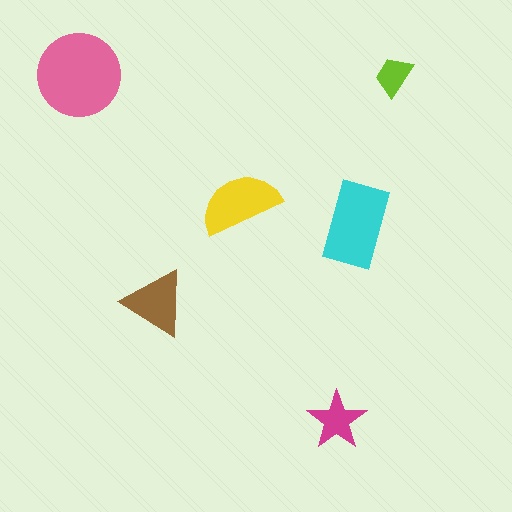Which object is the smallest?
The lime trapezoid.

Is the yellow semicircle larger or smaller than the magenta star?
Larger.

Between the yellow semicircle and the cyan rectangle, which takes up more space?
The cyan rectangle.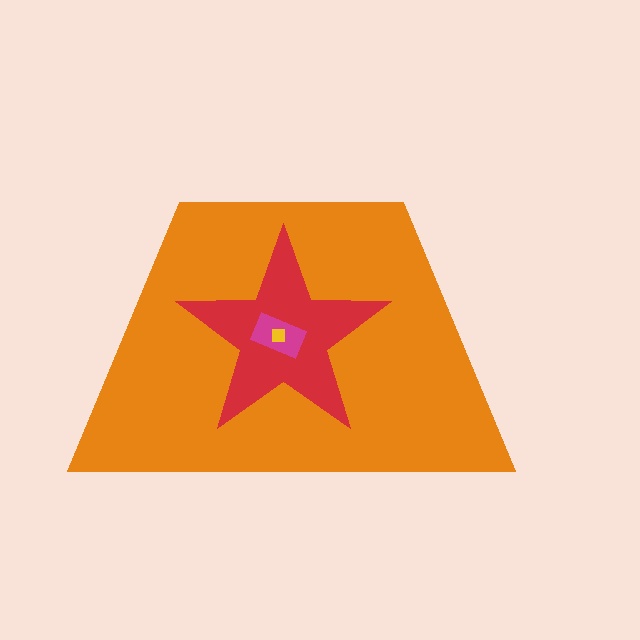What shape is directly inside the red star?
The magenta rectangle.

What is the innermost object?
The yellow square.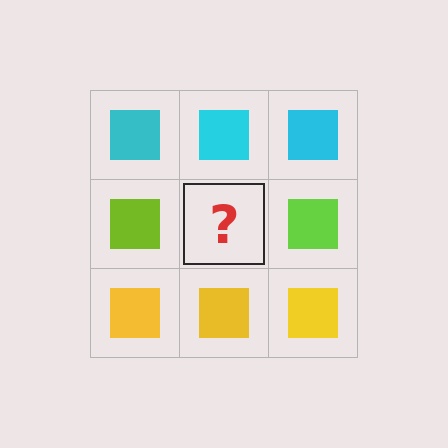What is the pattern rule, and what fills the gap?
The rule is that each row has a consistent color. The gap should be filled with a lime square.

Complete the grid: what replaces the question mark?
The question mark should be replaced with a lime square.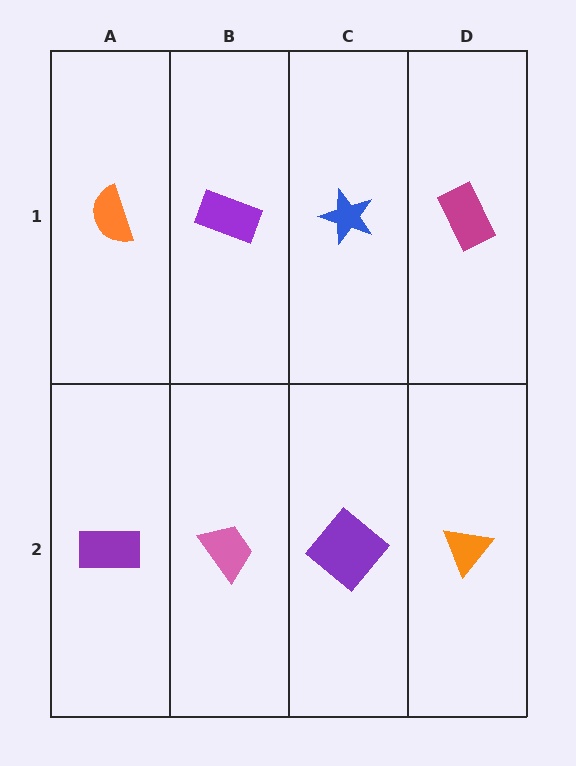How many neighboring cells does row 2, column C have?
3.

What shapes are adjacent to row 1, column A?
A purple rectangle (row 2, column A), a purple rectangle (row 1, column B).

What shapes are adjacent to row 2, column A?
An orange semicircle (row 1, column A), a pink trapezoid (row 2, column B).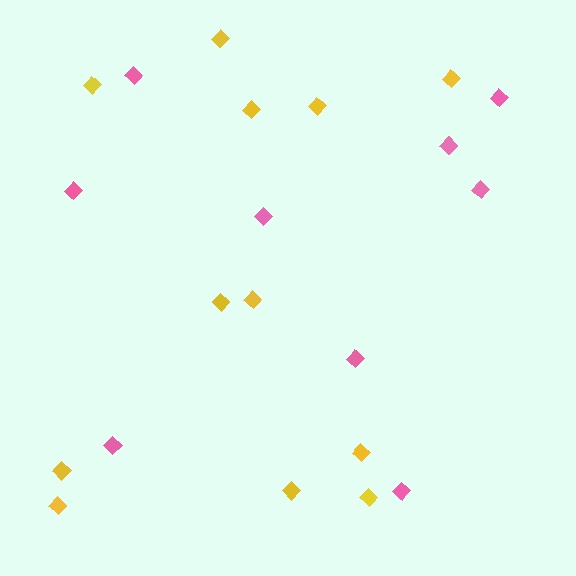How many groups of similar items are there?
There are 2 groups: one group of pink diamonds (9) and one group of yellow diamonds (12).